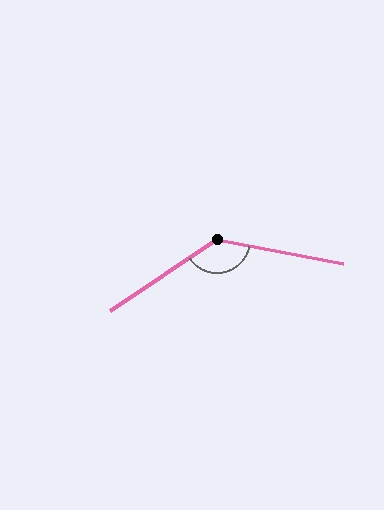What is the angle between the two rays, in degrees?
Approximately 136 degrees.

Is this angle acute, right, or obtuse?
It is obtuse.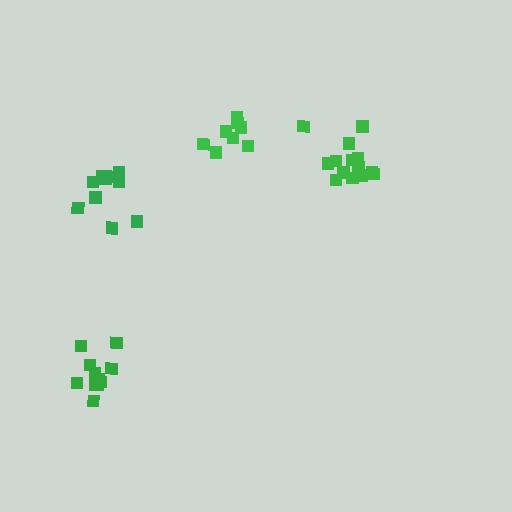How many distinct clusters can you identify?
There are 4 distinct clusters.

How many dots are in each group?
Group 1: 8 dots, Group 2: 10 dots, Group 3: 14 dots, Group 4: 11 dots (43 total).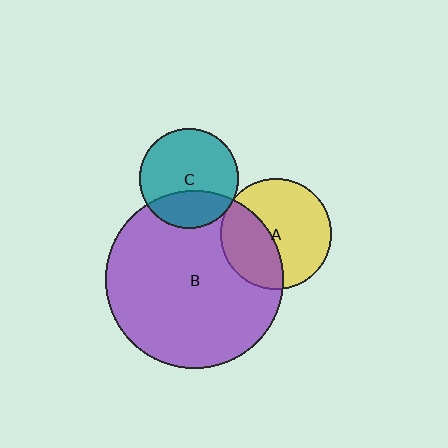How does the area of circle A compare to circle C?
Approximately 1.3 times.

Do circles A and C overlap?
Yes.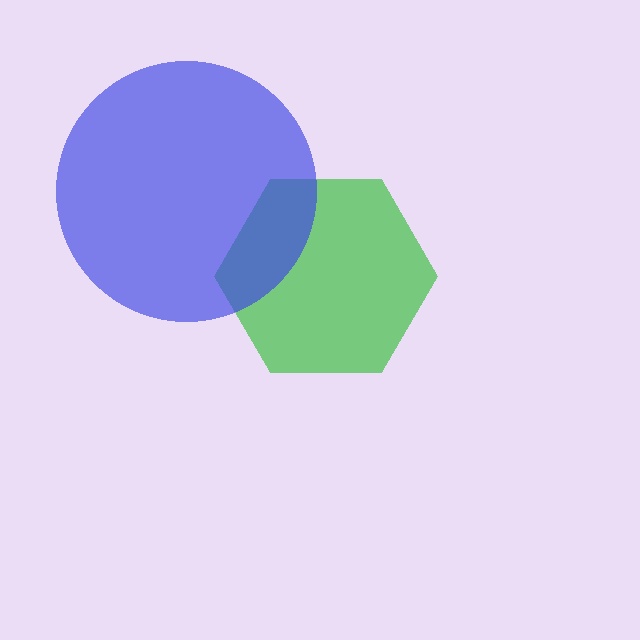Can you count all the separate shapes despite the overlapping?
Yes, there are 2 separate shapes.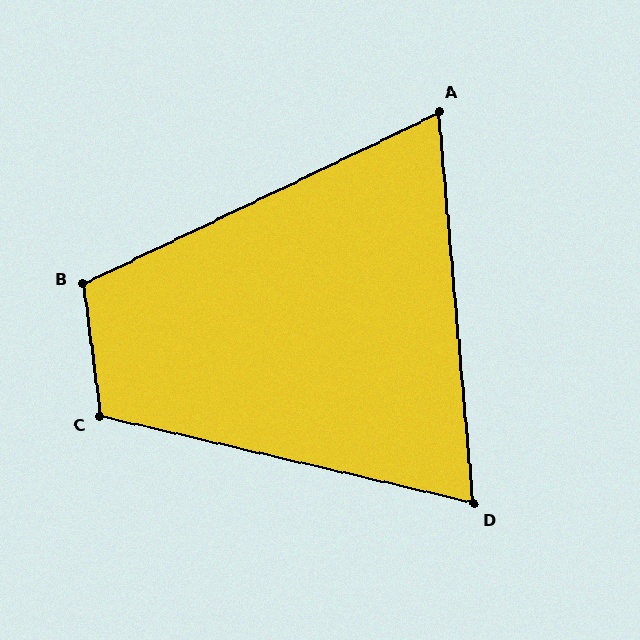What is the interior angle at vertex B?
Approximately 108 degrees (obtuse).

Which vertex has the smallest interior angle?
A, at approximately 69 degrees.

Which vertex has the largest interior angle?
C, at approximately 111 degrees.